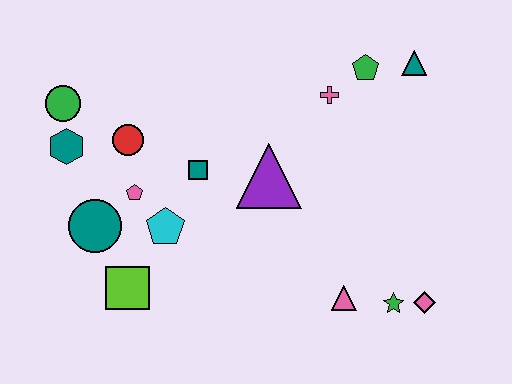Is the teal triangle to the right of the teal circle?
Yes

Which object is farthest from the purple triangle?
The green circle is farthest from the purple triangle.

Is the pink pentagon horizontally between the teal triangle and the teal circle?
Yes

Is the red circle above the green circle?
No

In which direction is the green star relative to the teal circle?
The green star is to the right of the teal circle.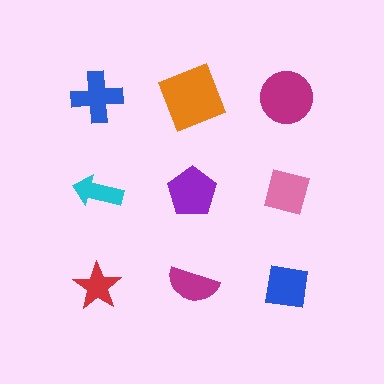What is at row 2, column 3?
A pink square.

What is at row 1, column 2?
An orange square.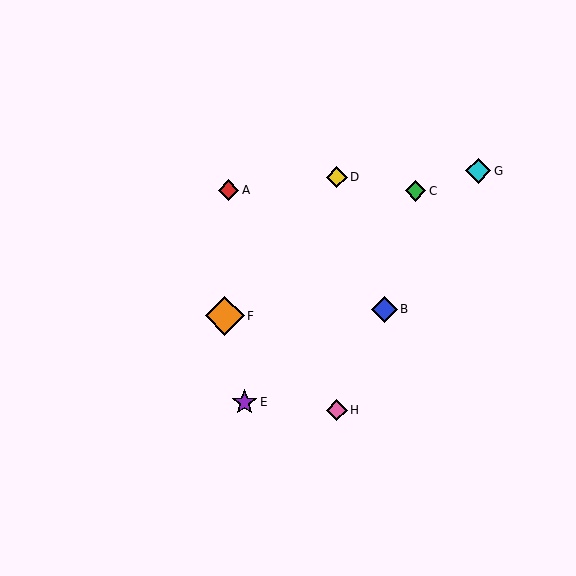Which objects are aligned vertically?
Objects D, H are aligned vertically.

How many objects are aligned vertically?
2 objects (D, H) are aligned vertically.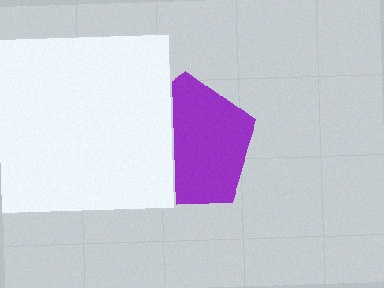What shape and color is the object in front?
The object in front is a white square.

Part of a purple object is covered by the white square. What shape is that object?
It is a pentagon.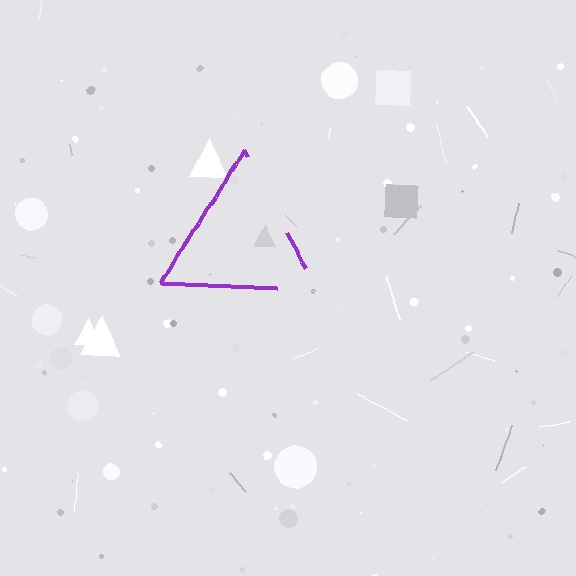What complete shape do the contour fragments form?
The contour fragments form a triangle.